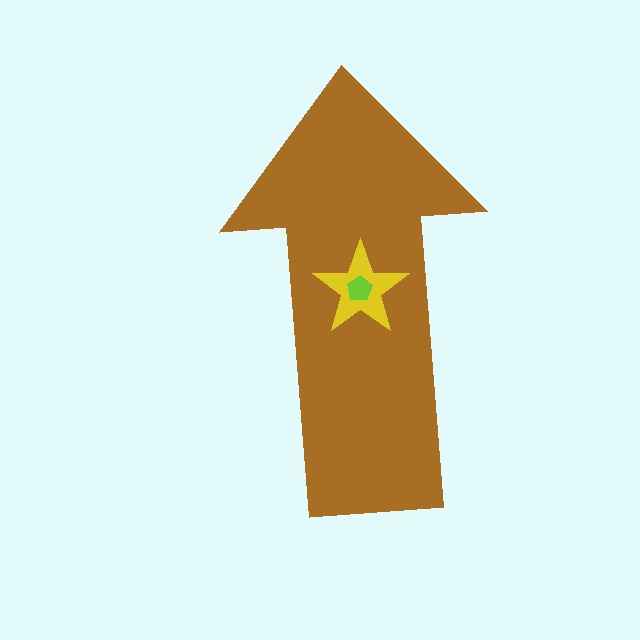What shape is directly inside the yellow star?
The lime pentagon.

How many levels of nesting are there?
3.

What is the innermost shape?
The lime pentagon.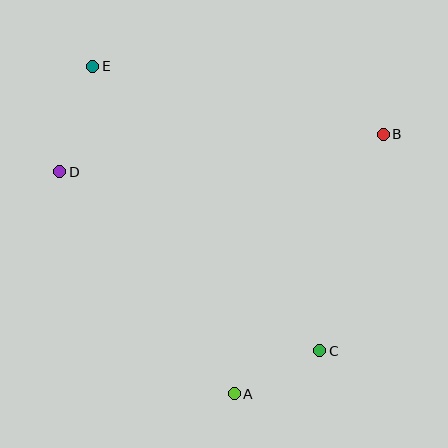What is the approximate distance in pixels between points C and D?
The distance between C and D is approximately 316 pixels.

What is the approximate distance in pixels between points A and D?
The distance between A and D is approximately 282 pixels.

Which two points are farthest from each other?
Points C and E are farthest from each other.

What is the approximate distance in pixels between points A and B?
The distance between A and B is approximately 299 pixels.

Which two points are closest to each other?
Points A and C are closest to each other.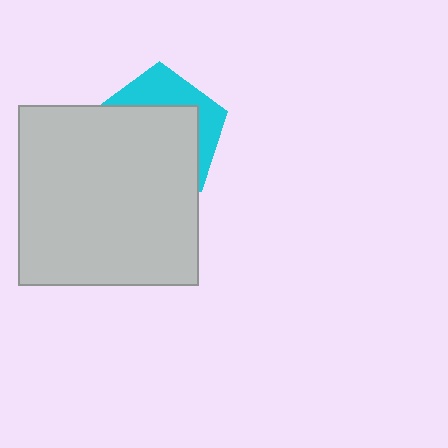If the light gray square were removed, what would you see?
You would see the complete cyan pentagon.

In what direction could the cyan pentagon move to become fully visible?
The cyan pentagon could move up. That would shift it out from behind the light gray square entirely.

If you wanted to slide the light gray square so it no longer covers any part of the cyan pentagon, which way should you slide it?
Slide it down — that is the most direct way to separate the two shapes.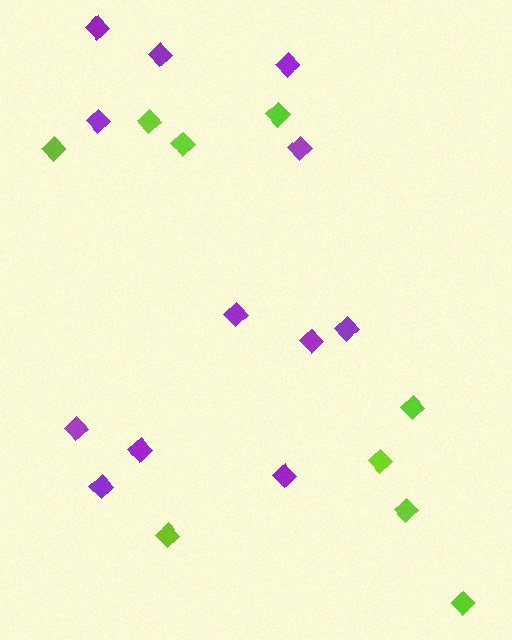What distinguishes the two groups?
There are 2 groups: one group of purple diamonds (12) and one group of lime diamonds (9).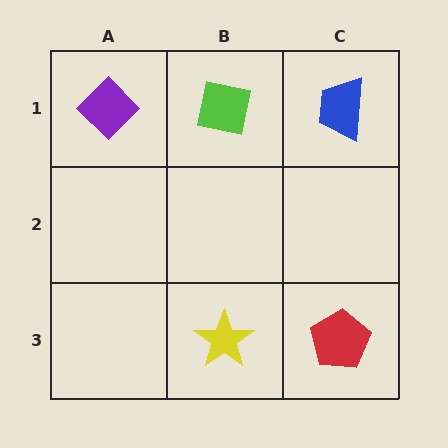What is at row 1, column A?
A purple diamond.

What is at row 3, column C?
A red pentagon.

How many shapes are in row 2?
0 shapes.